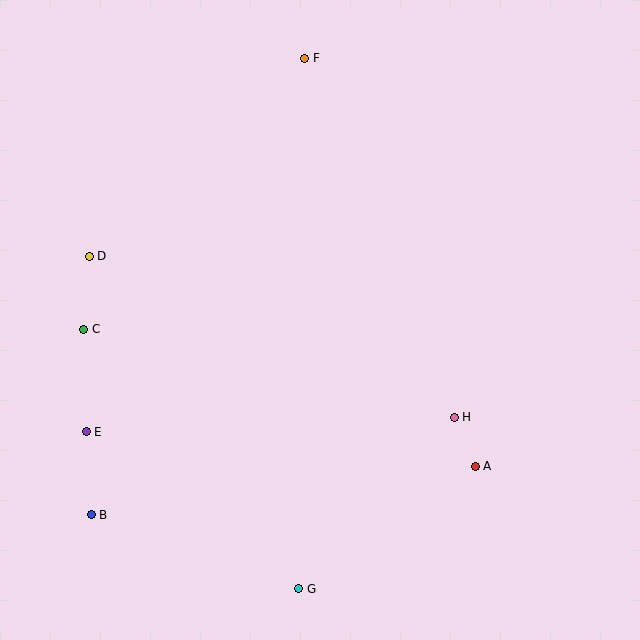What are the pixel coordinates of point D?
Point D is at (89, 256).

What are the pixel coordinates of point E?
Point E is at (86, 432).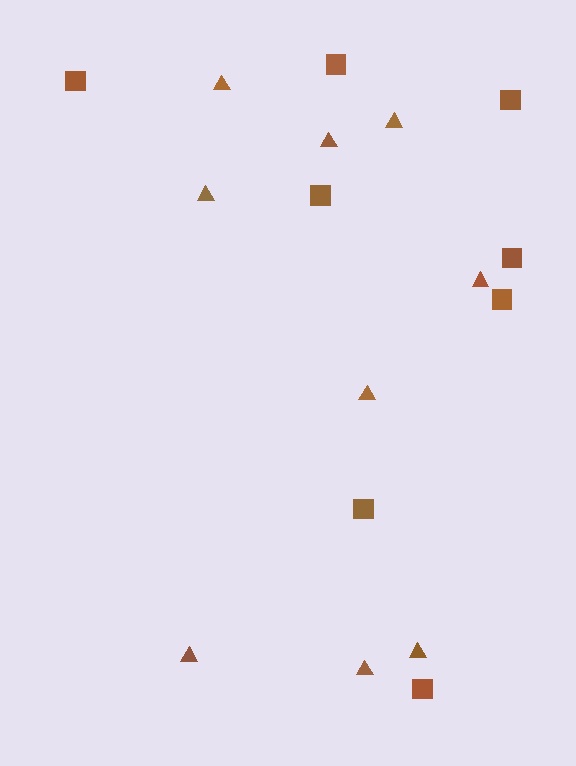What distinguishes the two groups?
There are 2 groups: one group of triangles (9) and one group of squares (8).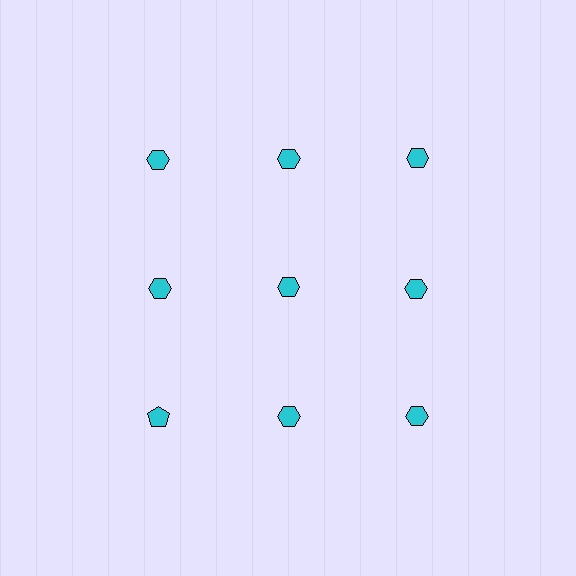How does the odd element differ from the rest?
It has a different shape: pentagon instead of hexagon.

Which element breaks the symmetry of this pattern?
The cyan pentagon in the third row, leftmost column breaks the symmetry. All other shapes are cyan hexagons.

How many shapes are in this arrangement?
There are 9 shapes arranged in a grid pattern.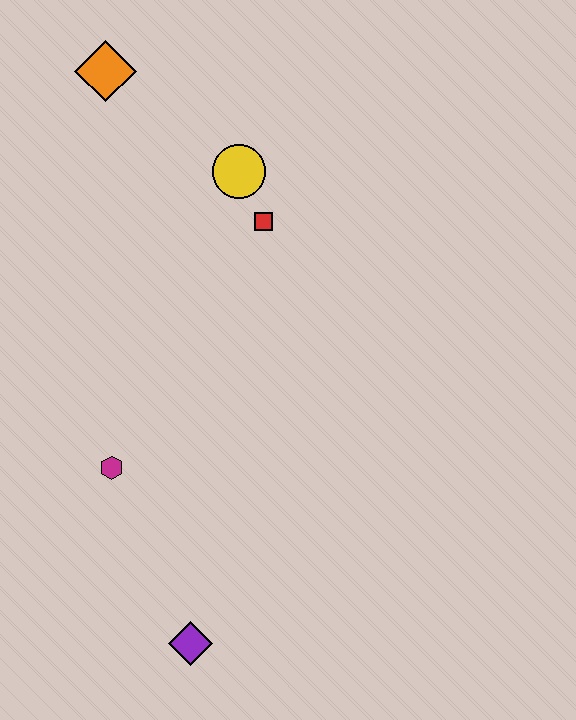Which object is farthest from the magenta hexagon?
The orange diamond is farthest from the magenta hexagon.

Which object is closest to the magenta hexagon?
The purple diamond is closest to the magenta hexagon.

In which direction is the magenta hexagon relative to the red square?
The magenta hexagon is below the red square.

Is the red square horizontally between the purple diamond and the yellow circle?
No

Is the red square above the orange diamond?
No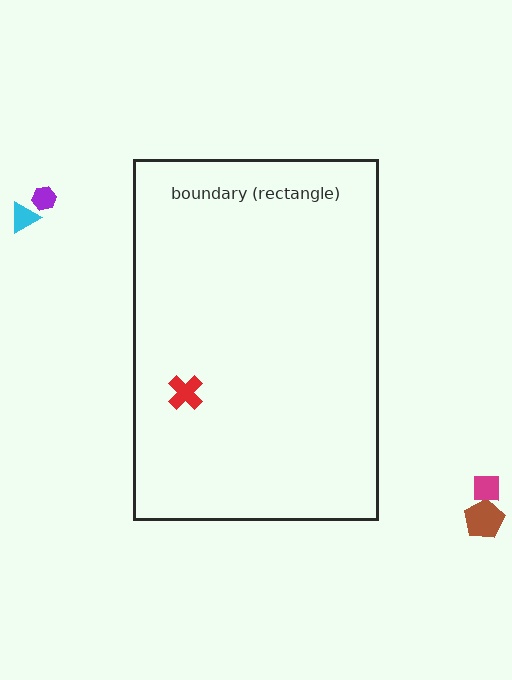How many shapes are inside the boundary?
1 inside, 4 outside.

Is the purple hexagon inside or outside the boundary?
Outside.